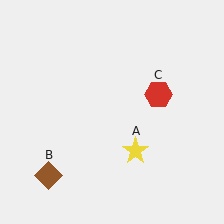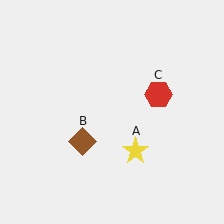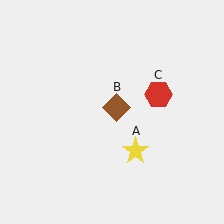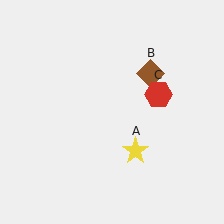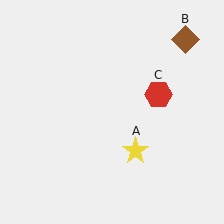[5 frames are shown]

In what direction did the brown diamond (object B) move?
The brown diamond (object B) moved up and to the right.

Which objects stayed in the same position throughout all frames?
Yellow star (object A) and red hexagon (object C) remained stationary.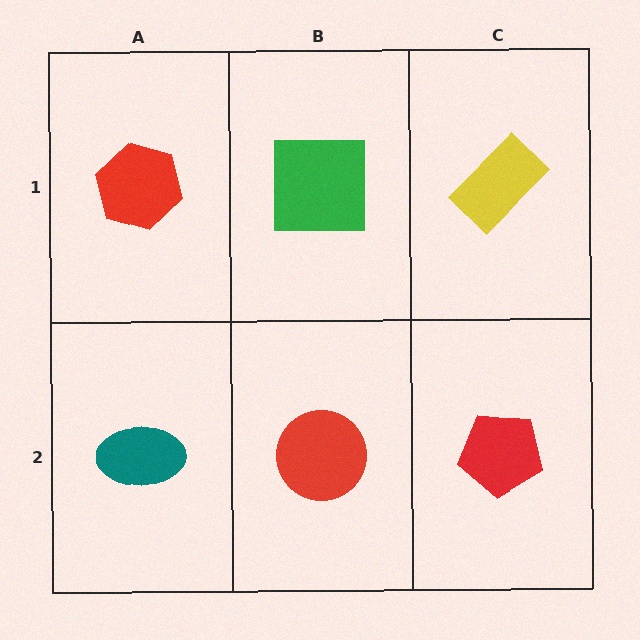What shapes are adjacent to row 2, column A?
A red hexagon (row 1, column A), a red circle (row 2, column B).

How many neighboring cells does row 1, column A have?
2.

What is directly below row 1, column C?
A red pentagon.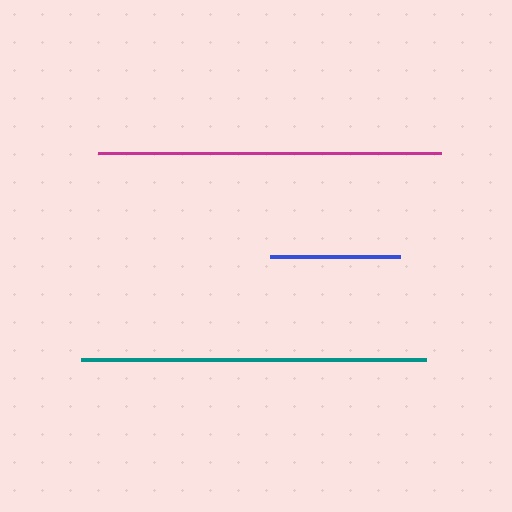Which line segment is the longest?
The teal line is the longest at approximately 345 pixels.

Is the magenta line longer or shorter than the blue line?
The magenta line is longer than the blue line.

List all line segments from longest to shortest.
From longest to shortest: teal, magenta, blue.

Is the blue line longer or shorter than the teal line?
The teal line is longer than the blue line.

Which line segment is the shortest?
The blue line is the shortest at approximately 130 pixels.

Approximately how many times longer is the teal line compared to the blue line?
The teal line is approximately 2.6 times the length of the blue line.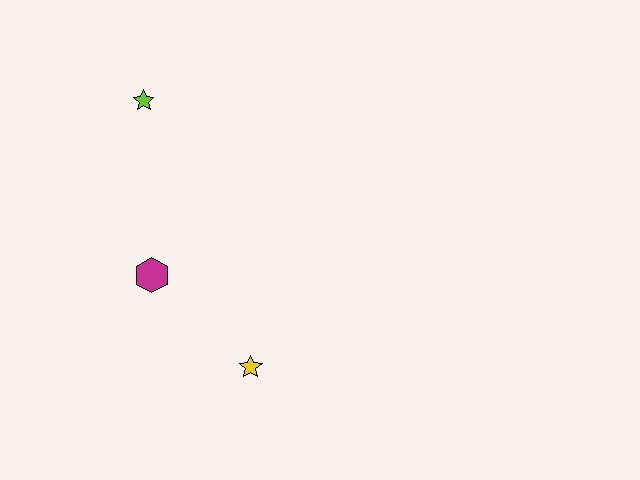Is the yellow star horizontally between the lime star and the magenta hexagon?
No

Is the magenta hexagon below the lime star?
Yes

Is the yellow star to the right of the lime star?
Yes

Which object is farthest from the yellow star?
The lime star is farthest from the yellow star.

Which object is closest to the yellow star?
The magenta hexagon is closest to the yellow star.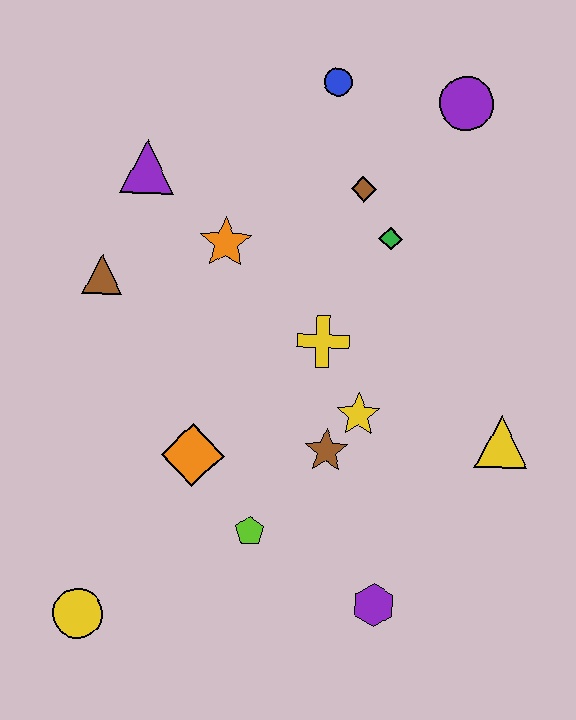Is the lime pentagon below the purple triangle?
Yes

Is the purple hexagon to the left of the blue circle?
No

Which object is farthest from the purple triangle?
The purple hexagon is farthest from the purple triangle.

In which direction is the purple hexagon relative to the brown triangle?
The purple hexagon is below the brown triangle.